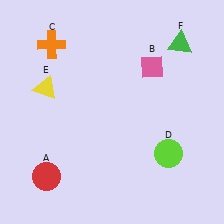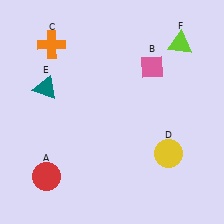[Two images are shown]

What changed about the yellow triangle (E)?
In Image 1, E is yellow. In Image 2, it changed to teal.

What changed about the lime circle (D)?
In Image 1, D is lime. In Image 2, it changed to yellow.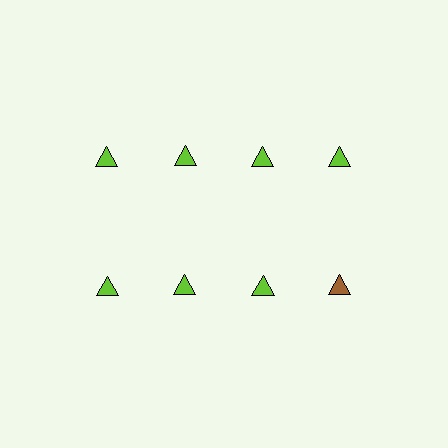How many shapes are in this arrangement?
There are 8 shapes arranged in a grid pattern.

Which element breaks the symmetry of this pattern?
The brown triangle in the second row, second from right column breaks the symmetry. All other shapes are lime triangles.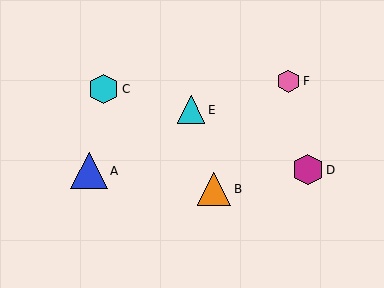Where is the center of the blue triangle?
The center of the blue triangle is at (89, 171).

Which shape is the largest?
The blue triangle (labeled A) is the largest.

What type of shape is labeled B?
Shape B is an orange triangle.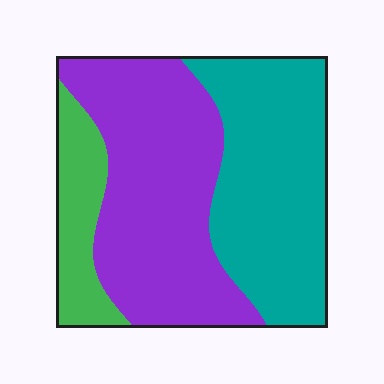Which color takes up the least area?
Green, at roughly 15%.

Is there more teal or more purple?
Purple.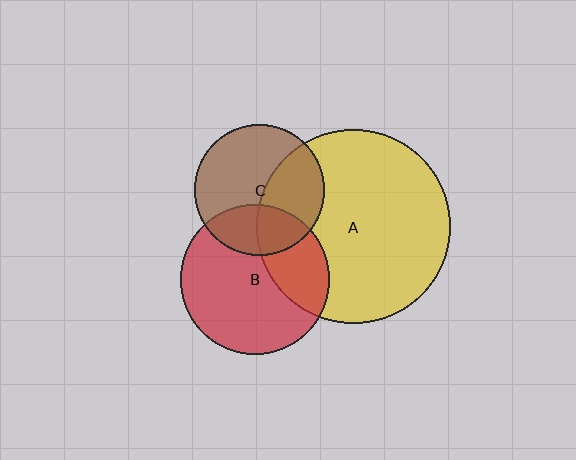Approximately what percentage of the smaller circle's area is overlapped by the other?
Approximately 40%.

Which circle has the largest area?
Circle A (yellow).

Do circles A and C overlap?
Yes.